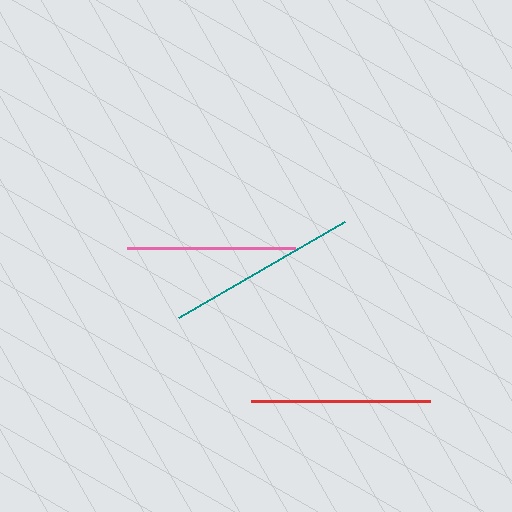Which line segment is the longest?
The teal line is the longest at approximately 192 pixels.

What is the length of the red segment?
The red segment is approximately 179 pixels long.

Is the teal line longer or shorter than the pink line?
The teal line is longer than the pink line.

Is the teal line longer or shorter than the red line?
The teal line is longer than the red line.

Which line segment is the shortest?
The pink line is the shortest at approximately 169 pixels.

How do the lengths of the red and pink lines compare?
The red and pink lines are approximately the same length.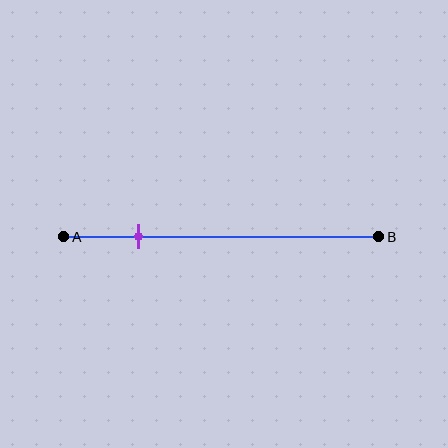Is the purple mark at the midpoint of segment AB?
No, the mark is at about 25% from A, not at the 50% midpoint.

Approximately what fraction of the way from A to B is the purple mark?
The purple mark is approximately 25% of the way from A to B.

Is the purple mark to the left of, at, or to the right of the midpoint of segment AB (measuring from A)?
The purple mark is to the left of the midpoint of segment AB.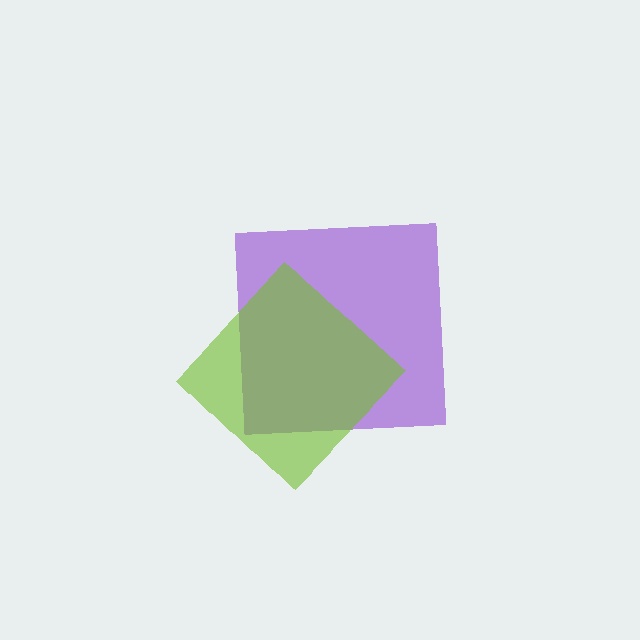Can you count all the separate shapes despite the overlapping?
Yes, there are 2 separate shapes.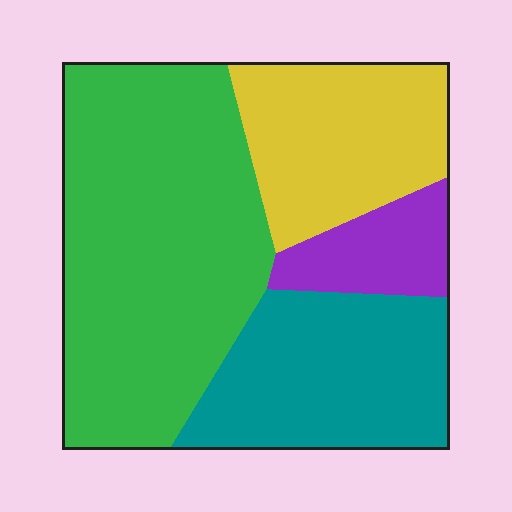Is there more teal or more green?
Green.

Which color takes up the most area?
Green, at roughly 45%.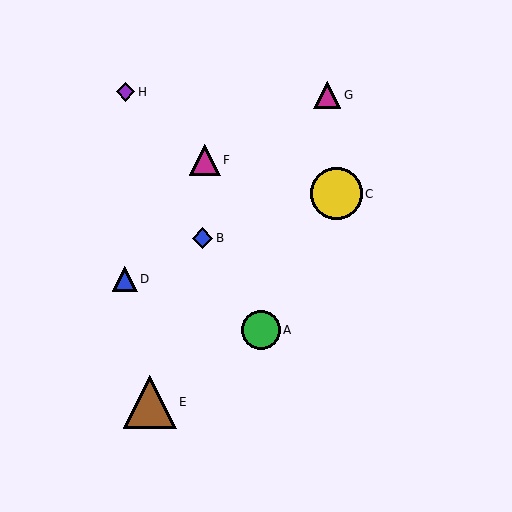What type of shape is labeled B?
Shape B is a blue diamond.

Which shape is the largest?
The brown triangle (labeled E) is the largest.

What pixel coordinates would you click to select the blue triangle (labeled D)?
Click at (125, 279) to select the blue triangle D.